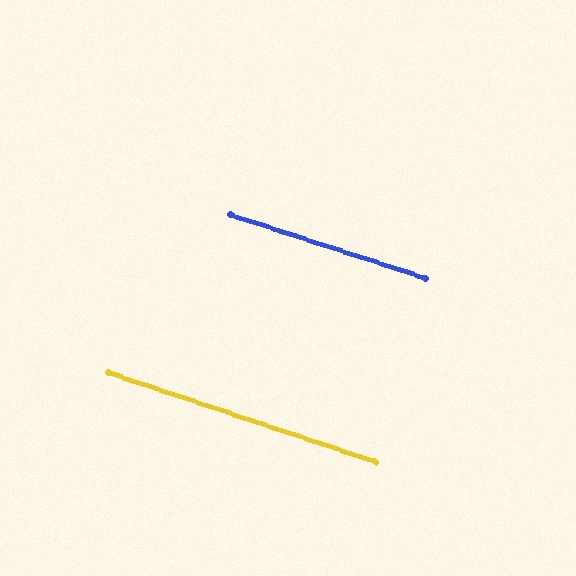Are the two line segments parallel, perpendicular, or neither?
Parallel — their directions differ by only 0.4°.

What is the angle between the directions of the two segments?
Approximately 0 degrees.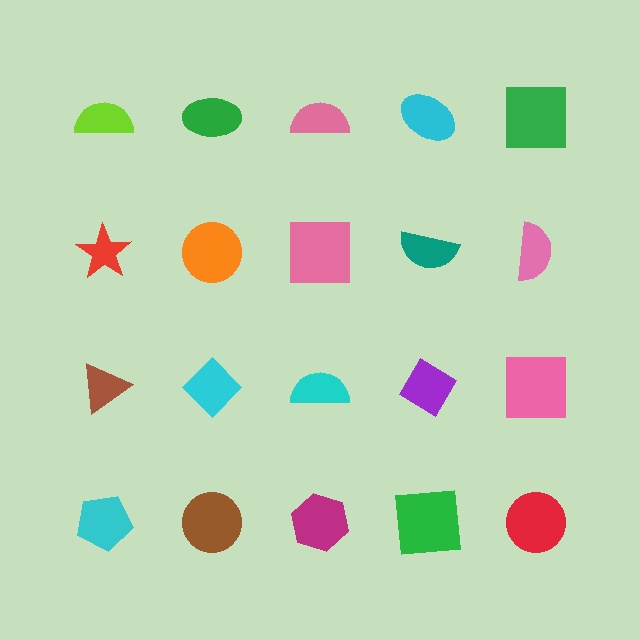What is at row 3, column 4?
A purple diamond.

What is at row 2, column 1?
A red star.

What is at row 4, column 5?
A red circle.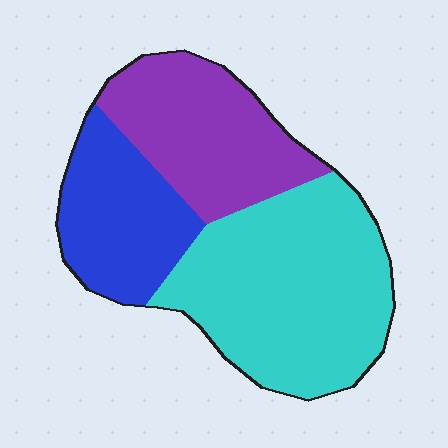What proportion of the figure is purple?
Purple takes up between a quarter and a half of the figure.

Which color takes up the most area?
Cyan, at roughly 45%.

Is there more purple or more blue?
Purple.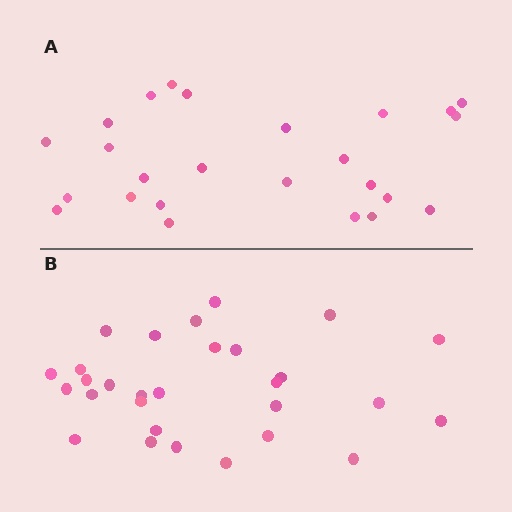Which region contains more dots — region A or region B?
Region B (the bottom region) has more dots.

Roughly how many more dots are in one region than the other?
Region B has about 4 more dots than region A.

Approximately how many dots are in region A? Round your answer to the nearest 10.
About 20 dots. (The exact count is 25, which rounds to 20.)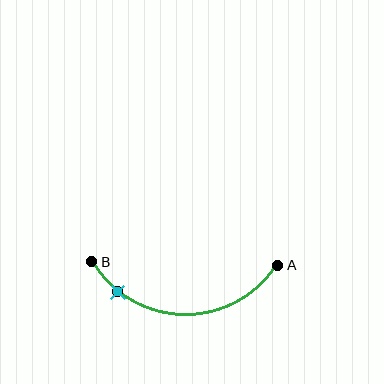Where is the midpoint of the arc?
The arc midpoint is the point on the curve farthest from the straight line joining A and B. It sits below that line.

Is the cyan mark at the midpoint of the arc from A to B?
No. The cyan mark lies on the arc but is closer to endpoint B. The arc midpoint would be at the point on the curve equidistant along the arc from both A and B.